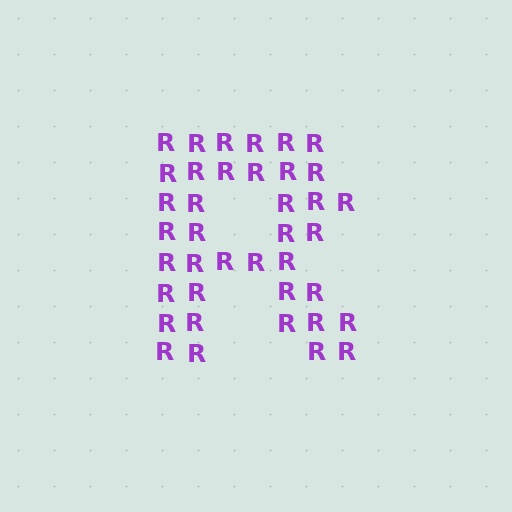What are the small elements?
The small elements are letter R's.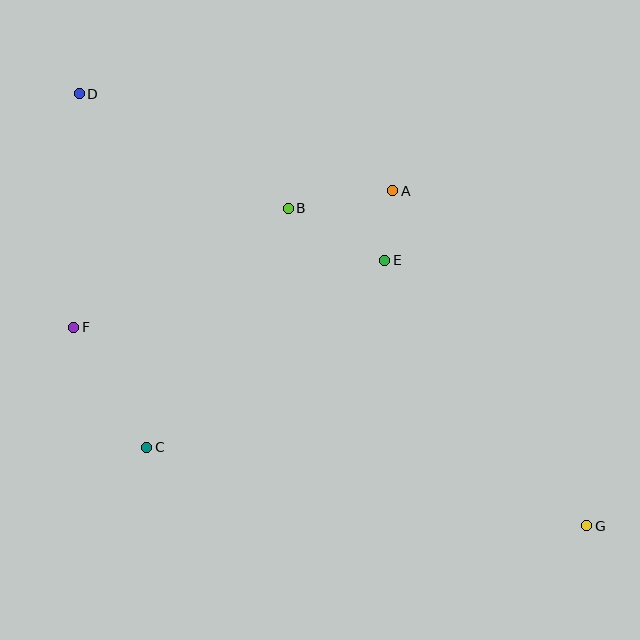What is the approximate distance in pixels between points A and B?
The distance between A and B is approximately 106 pixels.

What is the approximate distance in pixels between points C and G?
The distance between C and G is approximately 447 pixels.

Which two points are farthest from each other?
Points D and G are farthest from each other.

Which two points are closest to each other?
Points A and E are closest to each other.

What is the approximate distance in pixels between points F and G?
The distance between F and G is approximately 550 pixels.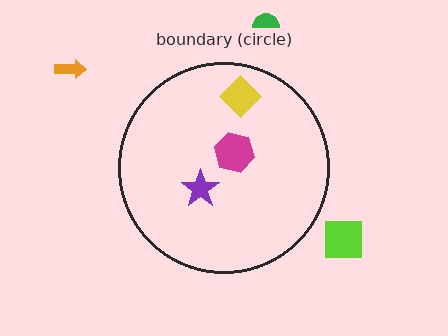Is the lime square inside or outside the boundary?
Outside.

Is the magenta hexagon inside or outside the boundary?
Inside.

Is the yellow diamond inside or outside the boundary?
Inside.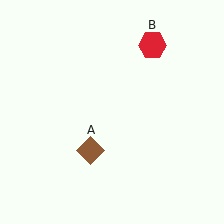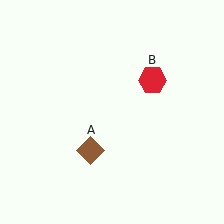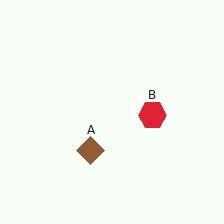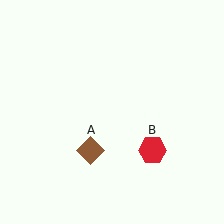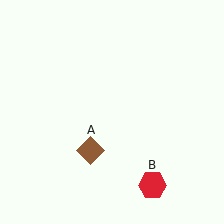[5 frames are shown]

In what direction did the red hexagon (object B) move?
The red hexagon (object B) moved down.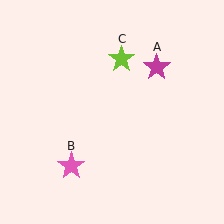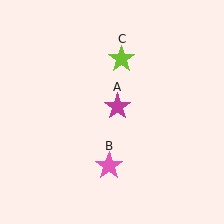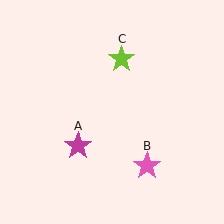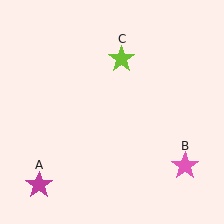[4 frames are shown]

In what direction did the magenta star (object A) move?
The magenta star (object A) moved down and to the left.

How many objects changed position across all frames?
2 objects changed position: magenta star (object A), pink star (object B).